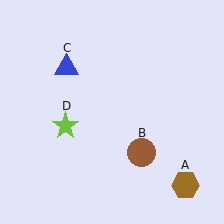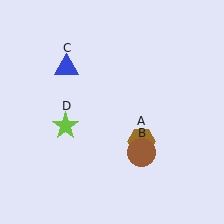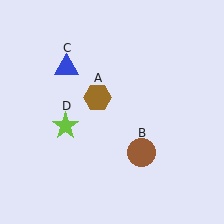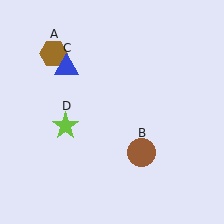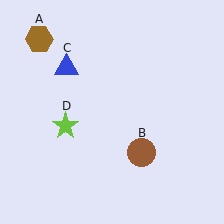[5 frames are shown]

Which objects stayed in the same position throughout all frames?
Brown circle (object B) and blue triangle (object C) and lime star (object D) remained stationary.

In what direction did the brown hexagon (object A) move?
The brown hexagon (object A) moved up and to the left.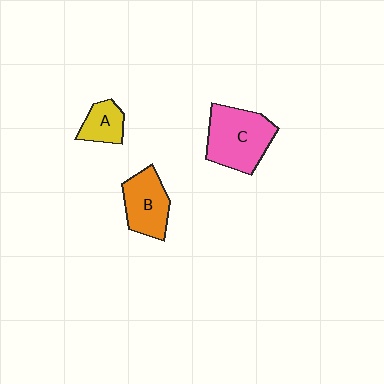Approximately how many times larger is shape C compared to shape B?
Approximately 1.4 times.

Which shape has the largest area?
Shape C (pink).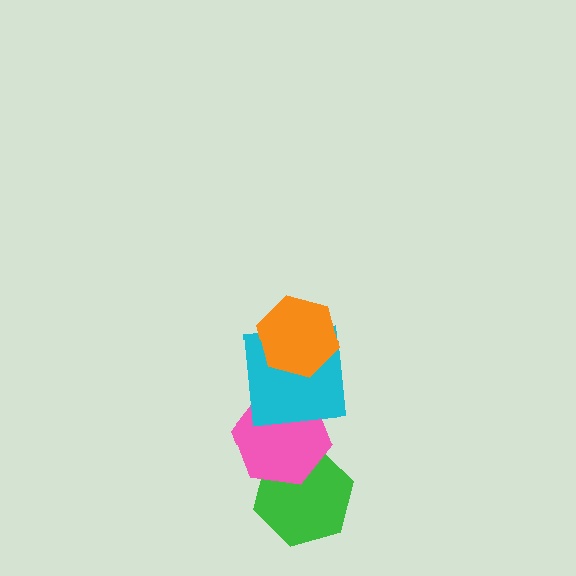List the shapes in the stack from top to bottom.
From top to bottom: the orange hexagon, the cyan square, the pink hexagon, the green hexagon.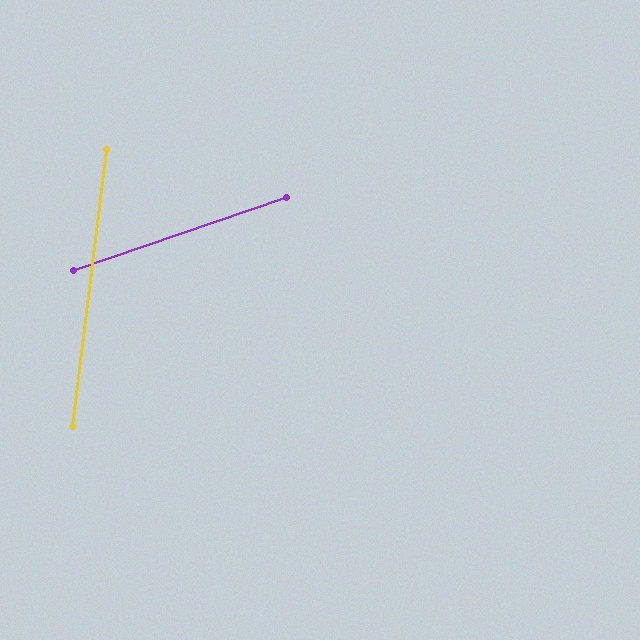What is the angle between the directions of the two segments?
Approximately 64 degrees.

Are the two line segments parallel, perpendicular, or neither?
Neither parallel nor perpendicular — they differ by about 64°.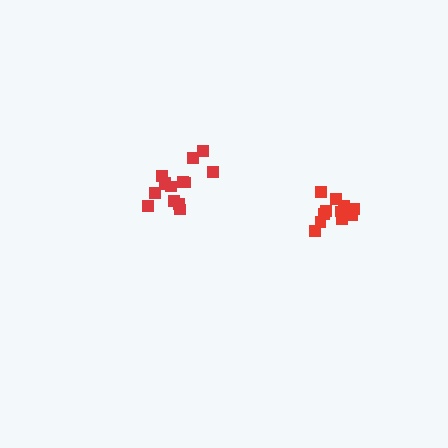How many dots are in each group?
Group 1: 11 dots, Group 2: 14 dots (25 total).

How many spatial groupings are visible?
There are 2 spatial groupings.